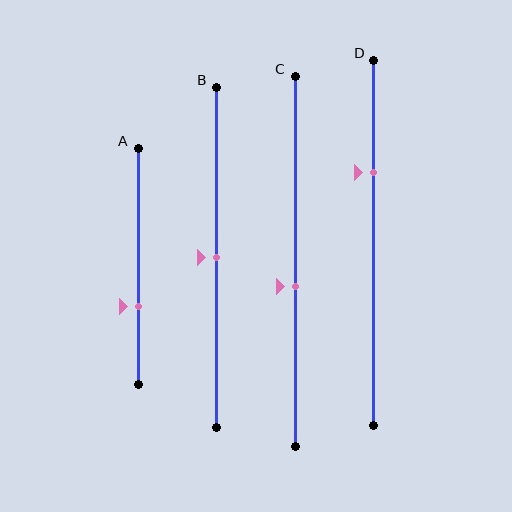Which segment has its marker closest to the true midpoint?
Segment B has its marker closest to the true midpoint.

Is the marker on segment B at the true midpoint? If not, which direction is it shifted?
Yes, the marker on segment B is at the true midpoint.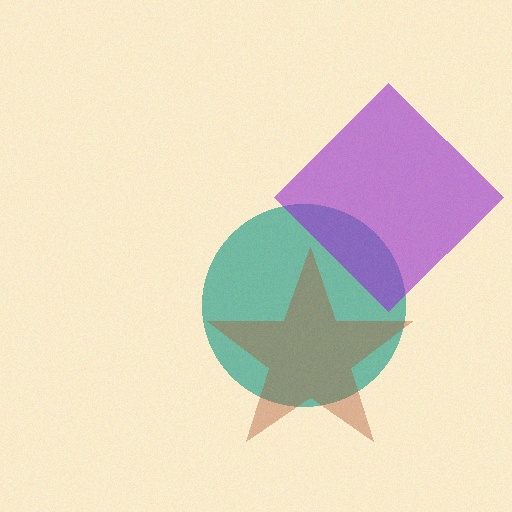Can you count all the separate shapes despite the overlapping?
Yes, there are 3 separate shapes.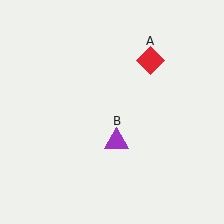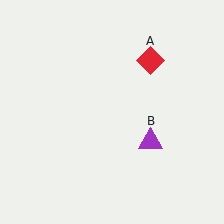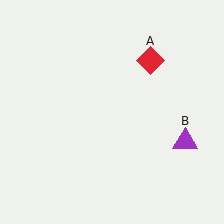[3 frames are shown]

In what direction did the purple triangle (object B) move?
The purple triangle (object B) moved right.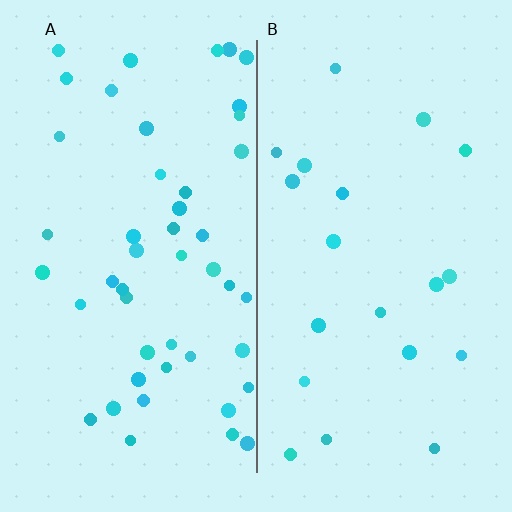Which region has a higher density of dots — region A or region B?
A (the left).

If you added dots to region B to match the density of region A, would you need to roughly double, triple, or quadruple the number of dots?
Approximately double.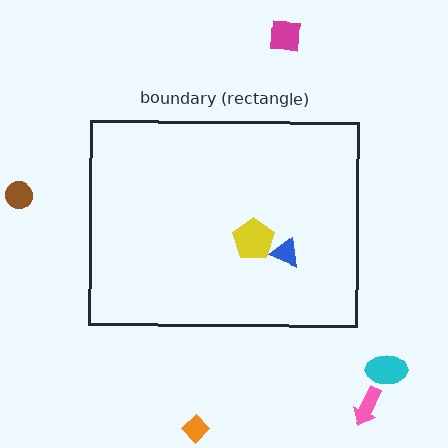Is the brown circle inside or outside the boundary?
Outside.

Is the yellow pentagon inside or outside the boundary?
Inside.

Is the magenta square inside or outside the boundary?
Outside.